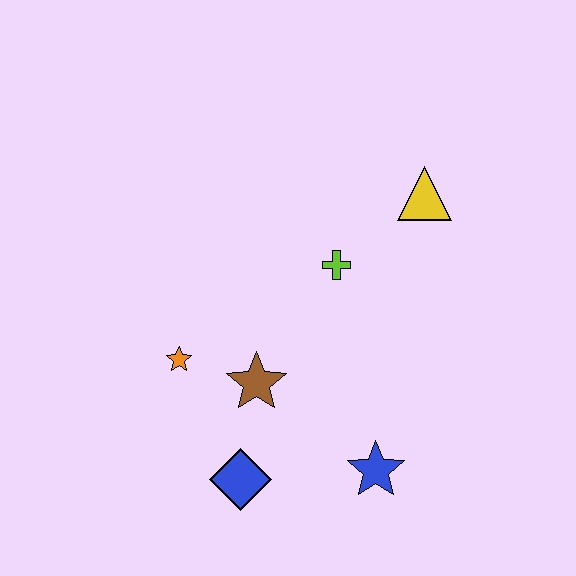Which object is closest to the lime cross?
The yellow triangle is closest to the lime cross.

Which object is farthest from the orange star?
The yellow triangle is farthest from the orange star.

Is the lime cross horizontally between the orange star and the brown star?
No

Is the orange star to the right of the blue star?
No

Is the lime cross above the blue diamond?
Yes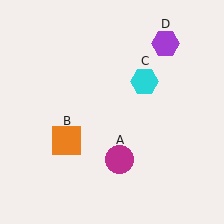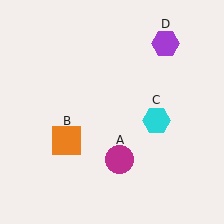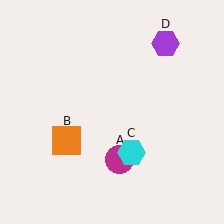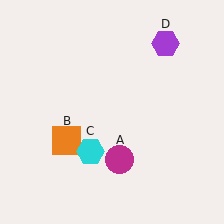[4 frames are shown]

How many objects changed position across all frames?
1 object changed position: cyan hexagon (object C).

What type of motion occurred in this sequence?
The cyan hexagon (object C) rotated clockwise around the center of the scene.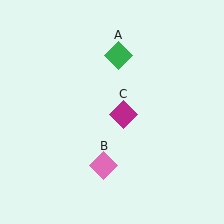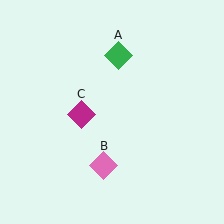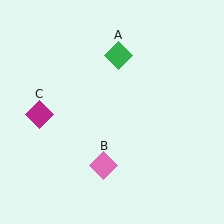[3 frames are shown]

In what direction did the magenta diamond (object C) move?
The magenta diamond (object C) moved left.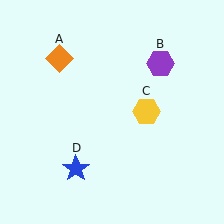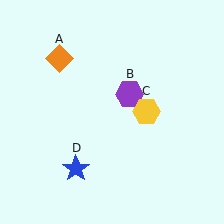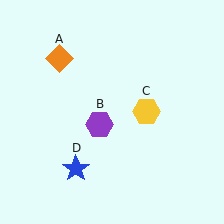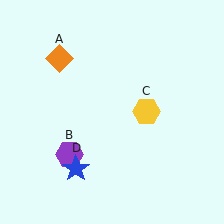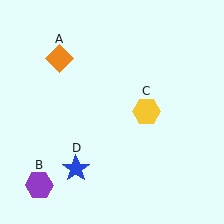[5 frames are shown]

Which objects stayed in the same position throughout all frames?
Orange diamond (object A) and yellow hexagon (object C) and blue star (object D) remained stationary.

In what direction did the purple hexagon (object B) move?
The purple hexagon (object B) moved down and to the left.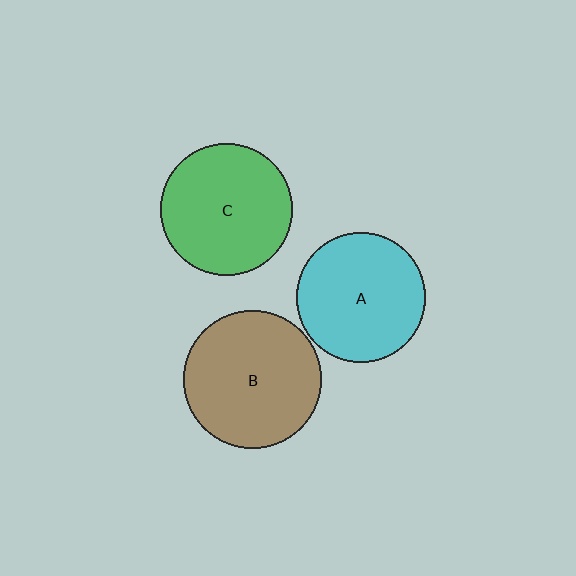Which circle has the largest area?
Circle B (brown).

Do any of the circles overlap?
No, none of the circles overlap.